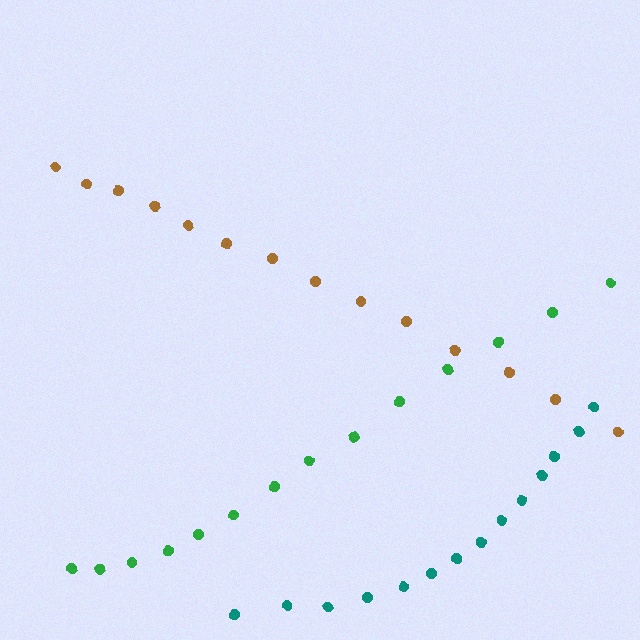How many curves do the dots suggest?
There are 3 distinct paths.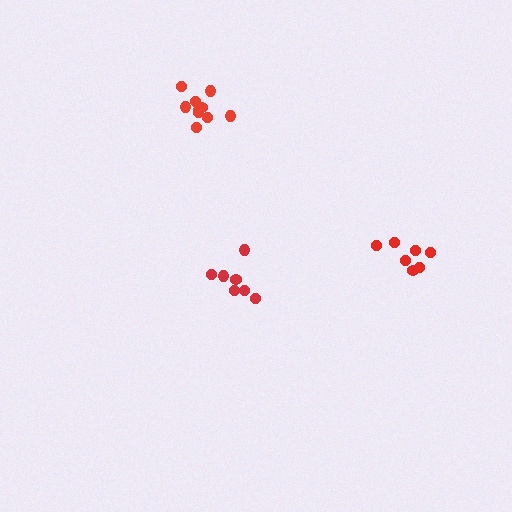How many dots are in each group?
Group 1: 10 dots, Group 2: 7 dots, Group 3: 7 dots (24 total).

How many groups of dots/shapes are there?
There are 3 groups.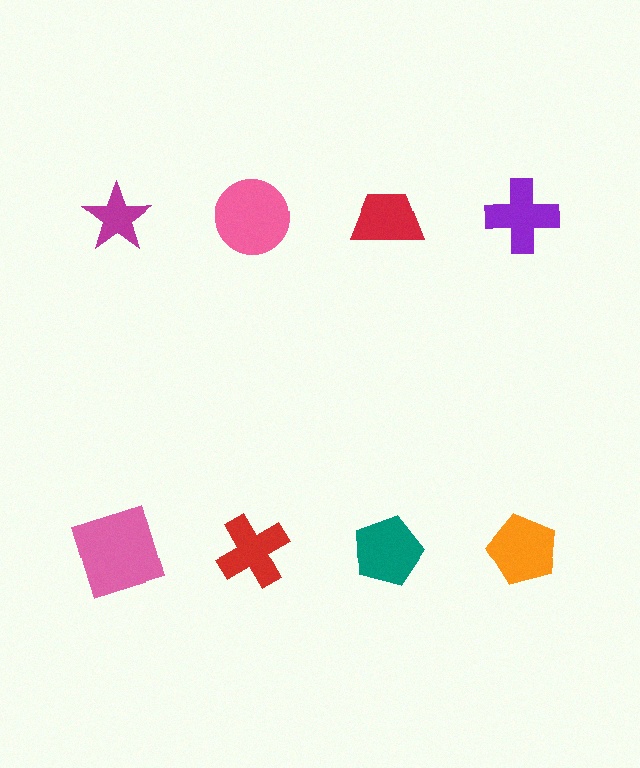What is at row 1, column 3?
A red trapezoid.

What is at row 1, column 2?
A pink circle.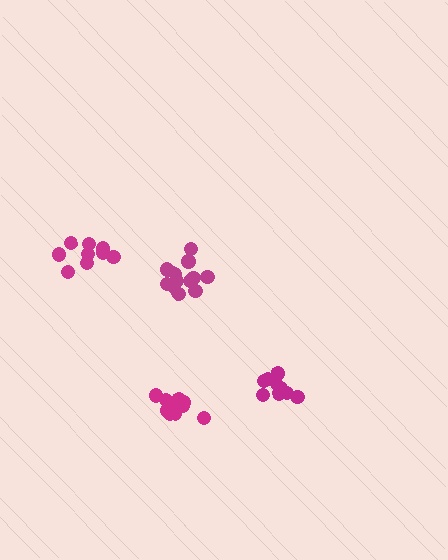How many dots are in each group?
Group 1: 12 dots, Group 2: 9 dots, Group 3: 14 dots, Group 4: 9 dots (44 total).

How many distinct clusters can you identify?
There are 4 distinct clusters.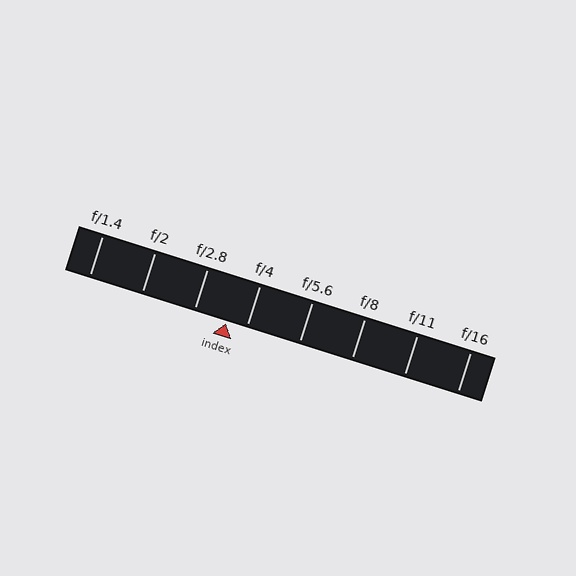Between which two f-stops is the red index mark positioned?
The index mark is between f/2.8 and f/4.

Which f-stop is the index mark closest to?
The index mark is closest to f/4.